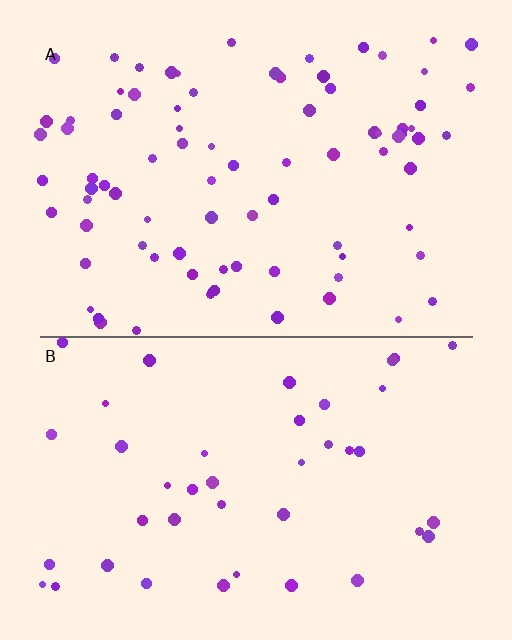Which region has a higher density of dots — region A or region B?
A (the top).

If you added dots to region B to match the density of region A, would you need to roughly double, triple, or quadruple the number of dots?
Approximately double.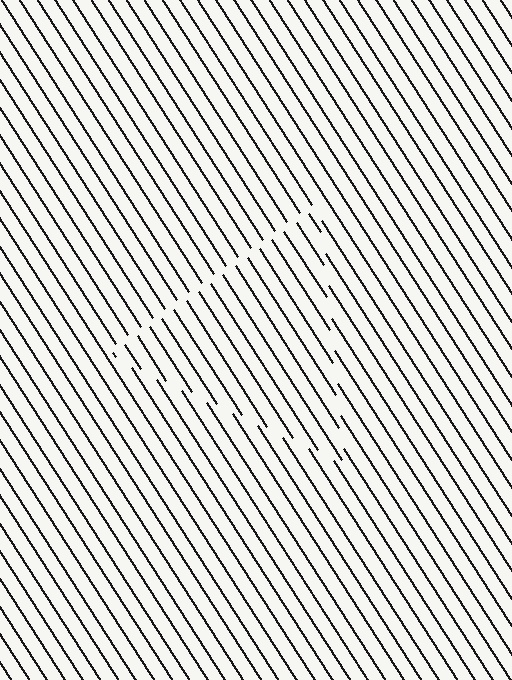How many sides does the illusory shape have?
3 sides — the line-ends trace a triangle.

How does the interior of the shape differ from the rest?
The interior of the shape contains the same grating, shifted by half a period — the contour is defined by the phase discontinuity where line-ends from the inner and outer gratings abut.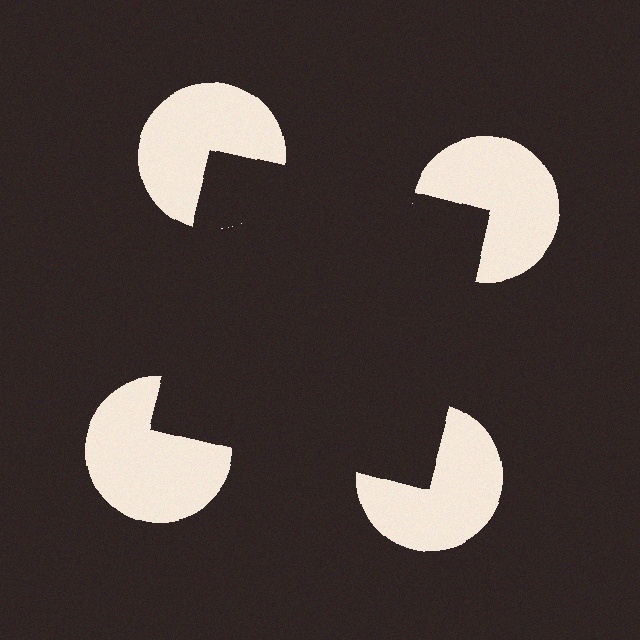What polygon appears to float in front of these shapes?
An illusory square — its edges are inferred from the aligned wedge cuts in the pac-man discs, not physically drawn.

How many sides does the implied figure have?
4 sides.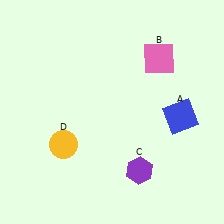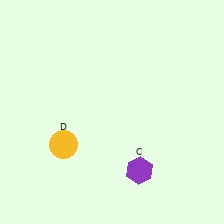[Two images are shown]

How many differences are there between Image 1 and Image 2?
There are 2 differences between the two images.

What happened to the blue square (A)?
The blue square (A) was removed in Image 2. It was in the bottom-right area of Image 1.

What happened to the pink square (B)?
The pink square (B) was removed in Image 2. It was in the top-right area of Image 1.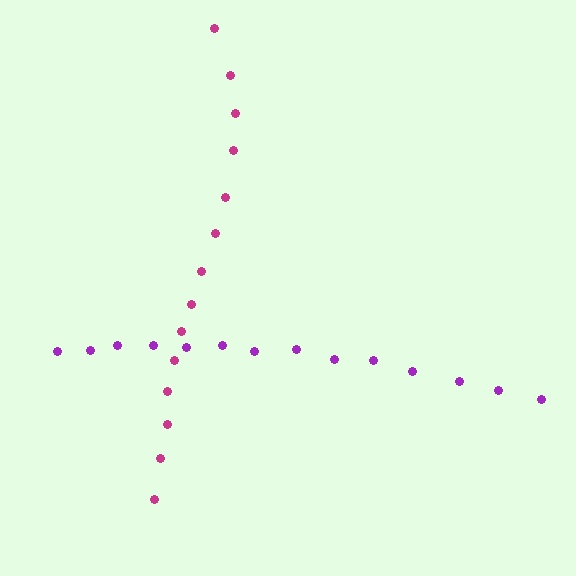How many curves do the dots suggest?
There are 2 distinct paths.